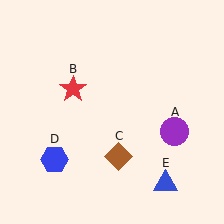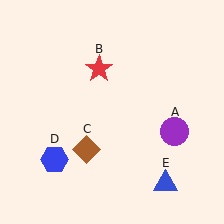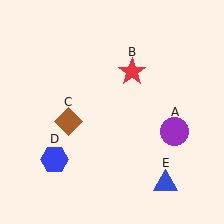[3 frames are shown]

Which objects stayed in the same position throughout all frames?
Purple circle (object A) and blue hexagon (object D) and blue triangle (object E) remained stationary.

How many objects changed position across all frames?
2 objects changed position: red star (object B), brown diamond (object C).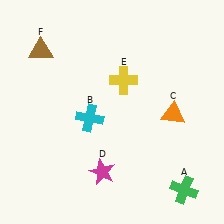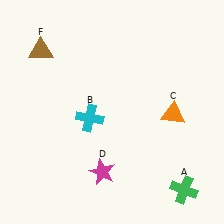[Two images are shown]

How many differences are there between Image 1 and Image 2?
There is 1 difference between the two images.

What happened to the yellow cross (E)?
The yellow cross (E) was removed in Image 2. It was in the top-right area of Image 1.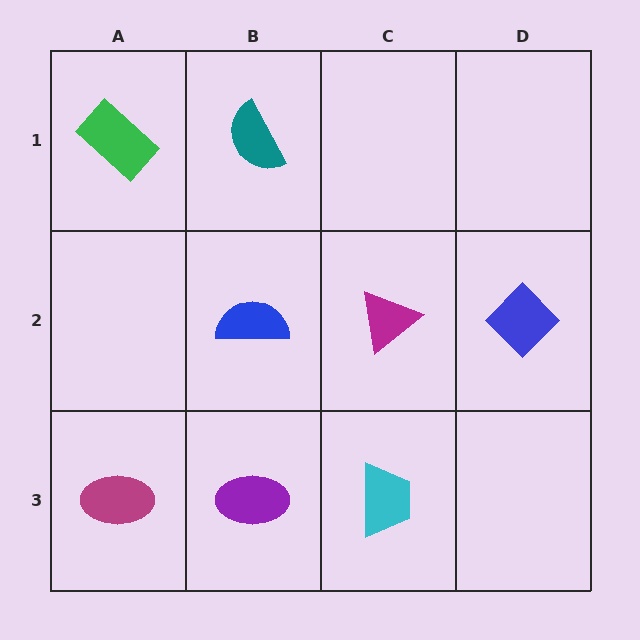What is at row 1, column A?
A green rectangle.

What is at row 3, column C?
A cyan trapezoid.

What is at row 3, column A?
A magenta ellipse.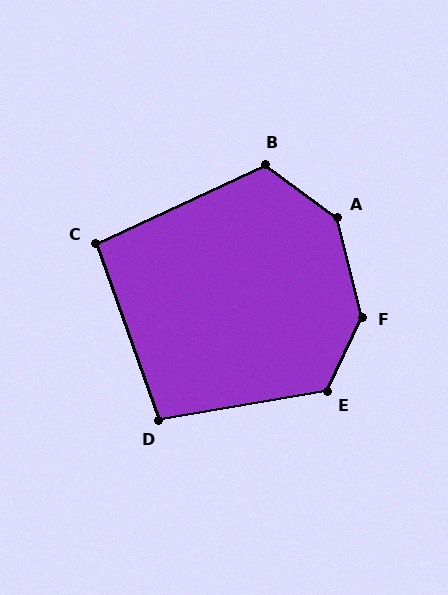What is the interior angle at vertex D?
Approximately 100 degrees (obtuse).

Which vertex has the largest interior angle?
F, at approximately 141 degrees.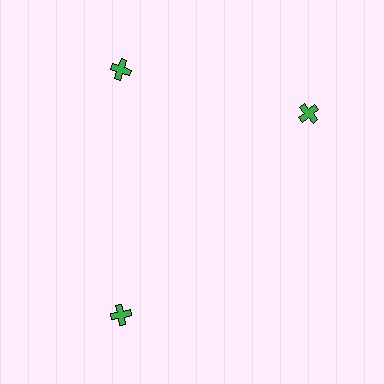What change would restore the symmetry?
The symmetry would be restored by rotating it back into even spacing with its neighbors so that all 3 crosses sit at equal angles and equal distance from the center.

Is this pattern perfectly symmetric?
No. The 3 green crosses are arranged in a ring, but one element near the 3 o'clock position is rotated out of alignment along the ring, breaking the 3-fold rotational symmetry.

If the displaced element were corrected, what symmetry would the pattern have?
It would have 3-fold rotational symmetry — the pattern would map onto itself every 120 degrees.